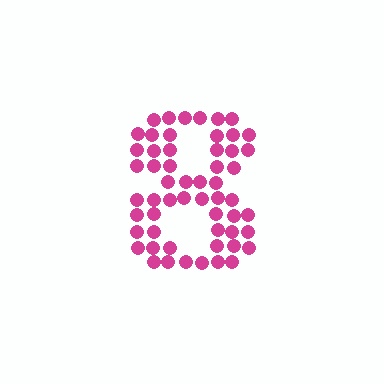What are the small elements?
The small elements are circles.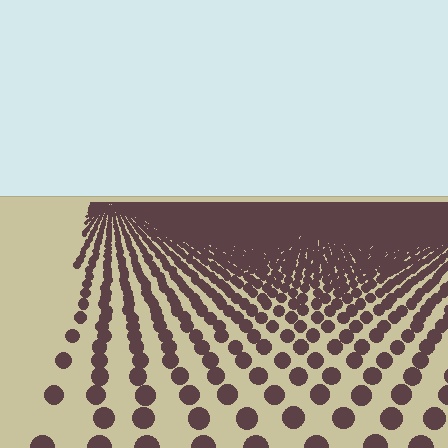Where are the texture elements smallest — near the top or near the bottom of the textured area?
Near the top.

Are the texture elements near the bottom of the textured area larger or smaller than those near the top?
Larger. Near the bottom, elements are closer to the viewer and appear at a bigger on-screen size.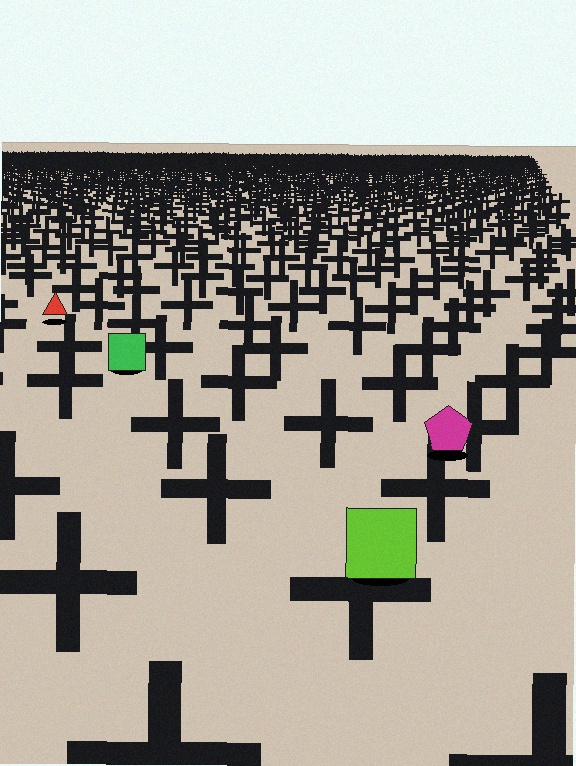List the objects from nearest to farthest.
From nearest to farthest: the lime square, the magenta pentagon, the green square, the red triangle.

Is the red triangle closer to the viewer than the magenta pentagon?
No. The magenta pentagon is closer — you can tell from the texture gradient: the ground texture is coarser near it.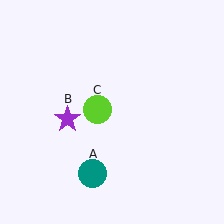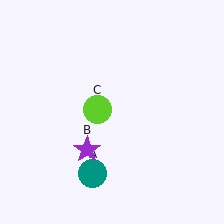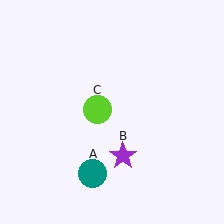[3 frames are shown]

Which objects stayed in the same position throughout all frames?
Teal circle (object A) and lime circle (object C) remained stationary.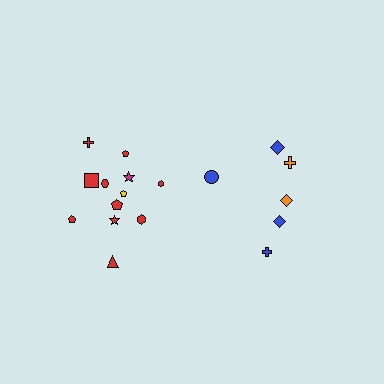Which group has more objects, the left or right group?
The left group.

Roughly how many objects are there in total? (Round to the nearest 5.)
Roughly 20 objects in total.